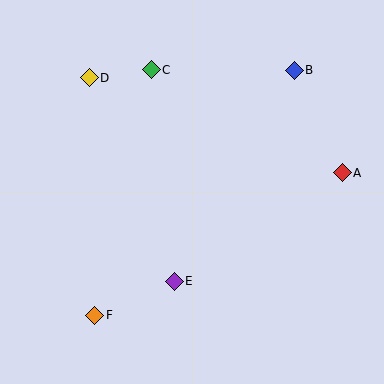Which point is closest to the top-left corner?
Point D is closest to the top-left corner.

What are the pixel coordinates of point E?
Point E is at (174, 281).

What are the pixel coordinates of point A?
Point A is at (342, 173).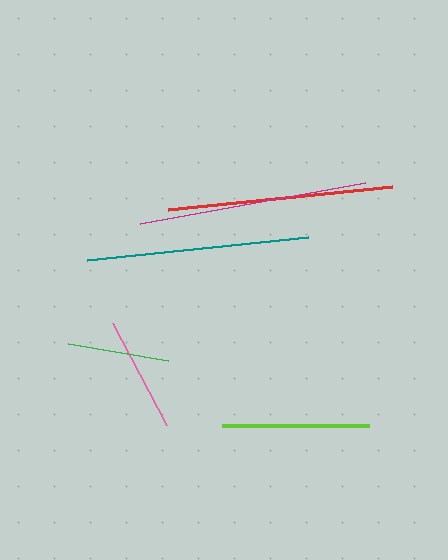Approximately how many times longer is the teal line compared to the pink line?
The teal line is approximately 1.9 times the length of the pink line.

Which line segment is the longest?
The magenta line is the longest at approximately 229 pixels.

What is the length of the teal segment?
The teal segment is approximately 222 pixels long.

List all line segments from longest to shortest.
From longest to shortest: magenta, red, teal, lime, pink, green.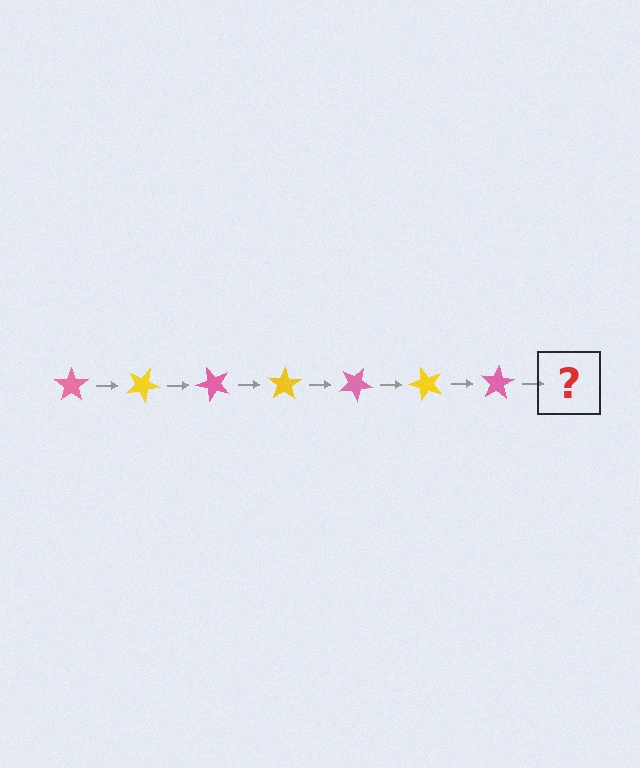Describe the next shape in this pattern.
It should be a yellow star, rotated 175 degrees from the start.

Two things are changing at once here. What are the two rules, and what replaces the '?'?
The two rules are that it rotates 25 degrees each step and the color cycles through pink and yellow. The '?' should be a yellow star, rotated 175 degrees from the start.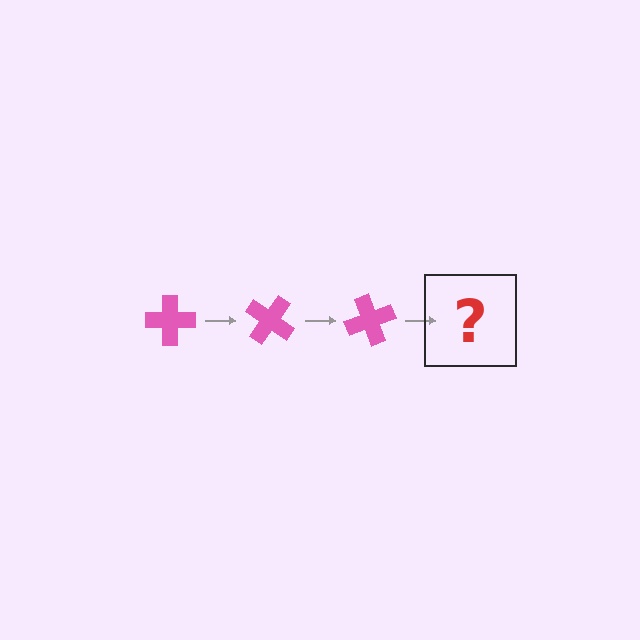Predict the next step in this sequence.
The next step is a pink cross rotated 105 degrees.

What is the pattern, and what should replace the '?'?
The pattern is that the cross rotates 35 degrees each step. The '?' should be a pink cross rotated 105 degrees.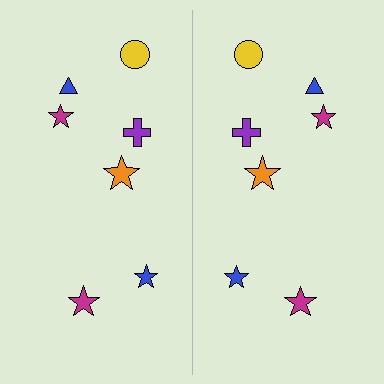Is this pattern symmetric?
Yes, this pattern has bilateral (reflection) symmetry.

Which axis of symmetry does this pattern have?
The pattern has a vertical axis of symmetry running through the center of the image.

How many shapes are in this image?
There are 14 shapes in this image.